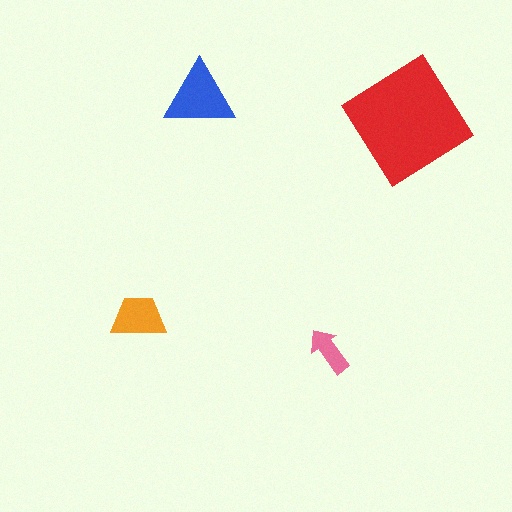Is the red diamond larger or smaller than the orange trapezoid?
Larger.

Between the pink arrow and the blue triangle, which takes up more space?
The blue triangle.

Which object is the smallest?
The pink arrow.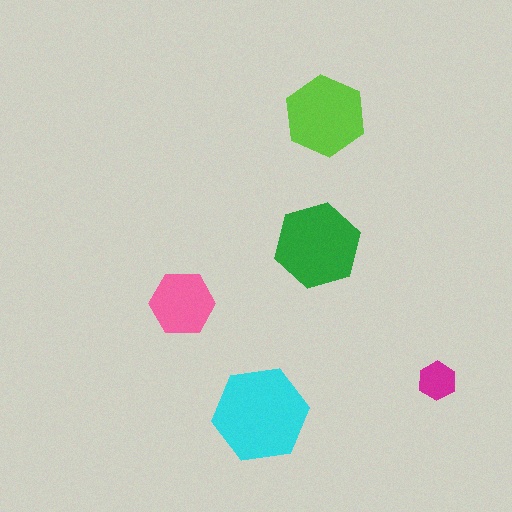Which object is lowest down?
The cyan hexagon is bottommost.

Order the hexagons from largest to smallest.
the cyan one, the green one, the lime one, the pink one, the magenta one.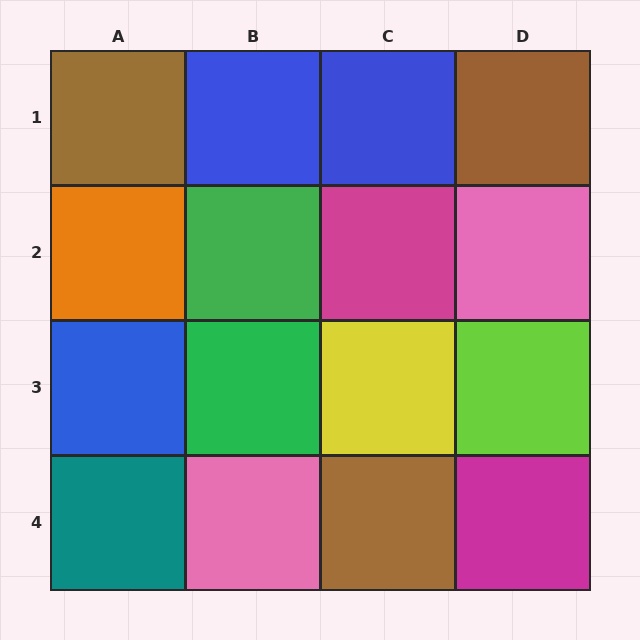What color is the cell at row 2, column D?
Pink.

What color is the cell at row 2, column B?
Green.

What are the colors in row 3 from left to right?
Blue, green, yellow, lime.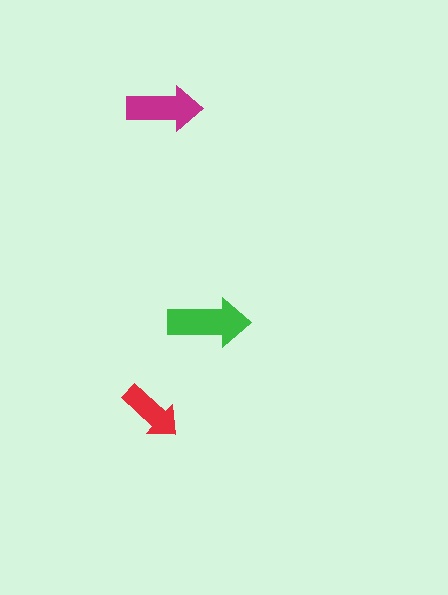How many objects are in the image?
There are 3 objects in the image.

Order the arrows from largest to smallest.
the green one, the magenta one, the red one.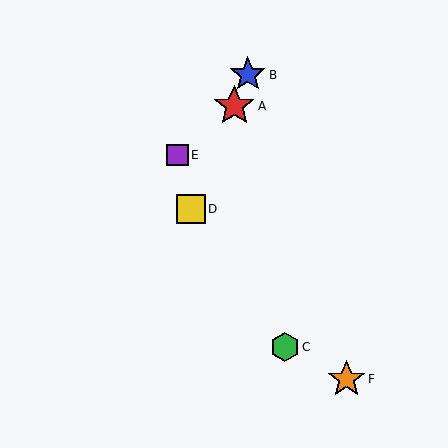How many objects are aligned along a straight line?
3 objects (A, B, D) are aligned along a straight line.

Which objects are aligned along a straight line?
Objects A, B, D are aligned along a straight line.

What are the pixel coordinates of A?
Object A is at (234, 106).